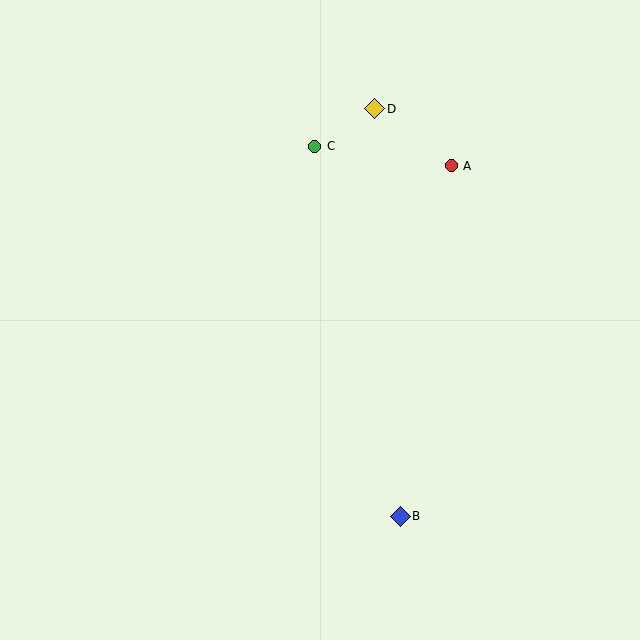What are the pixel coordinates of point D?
Point D is at (375, 109).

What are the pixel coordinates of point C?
Point C is at (315, 146).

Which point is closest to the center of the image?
Point C at (315, 146) is closest to the center.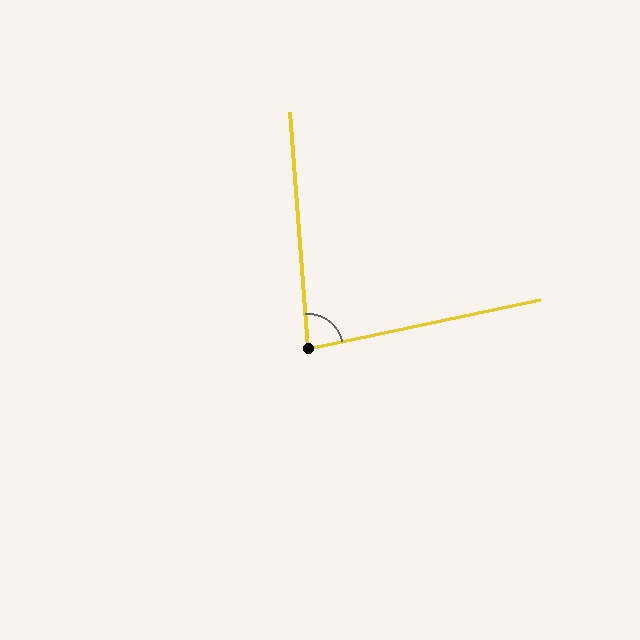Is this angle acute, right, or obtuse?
It is acute.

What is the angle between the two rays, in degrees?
Approximately 82 degrees.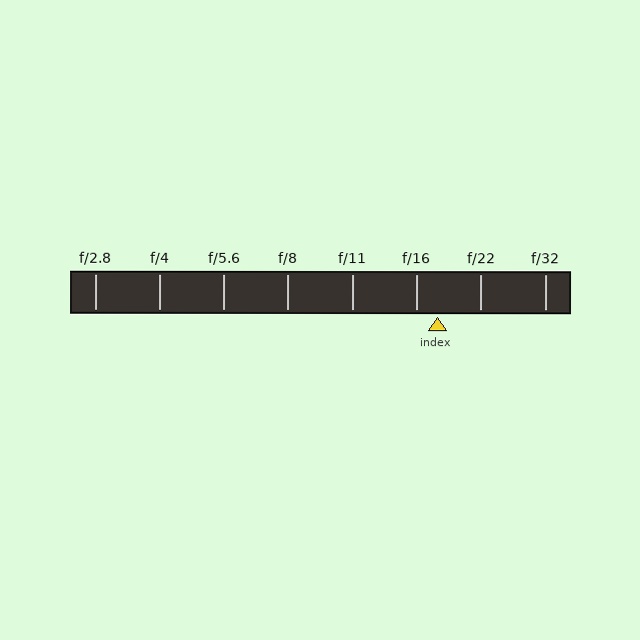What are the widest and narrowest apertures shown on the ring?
The widest aperture shown is f/2.8 and the narrowest is f/32.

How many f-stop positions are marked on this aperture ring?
There are 8 f-stop positions marked.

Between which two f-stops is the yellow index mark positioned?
The index mark is between f/16 and f/22.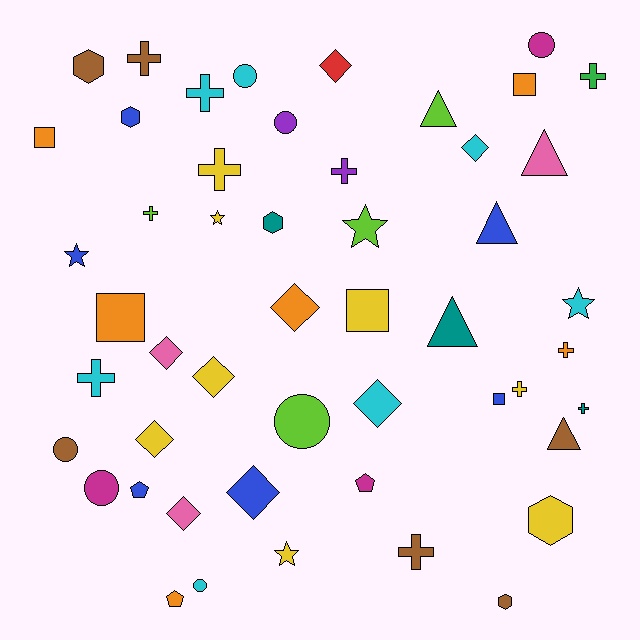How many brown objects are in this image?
There are 6 brown objects.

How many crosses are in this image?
There are 11 crosses.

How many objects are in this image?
There are 50 objects.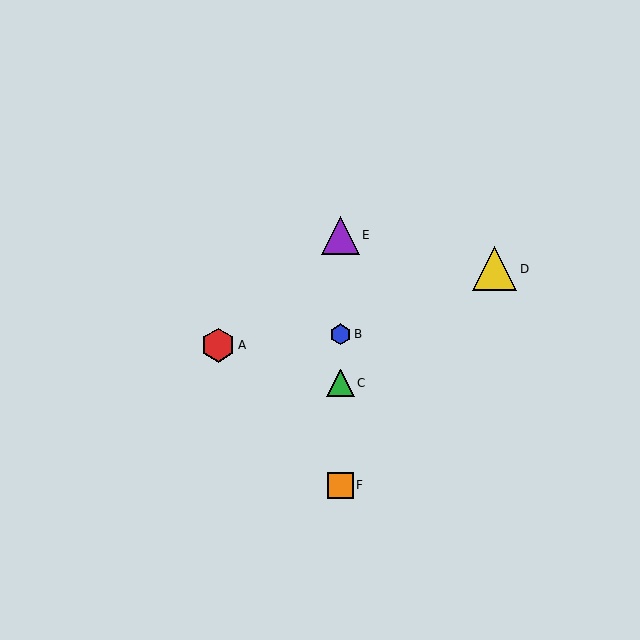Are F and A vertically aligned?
No, F is at x≈340 and A is at x≈218.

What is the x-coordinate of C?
Object C is at x≈340.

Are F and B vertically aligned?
Yes, both are at x≈340.